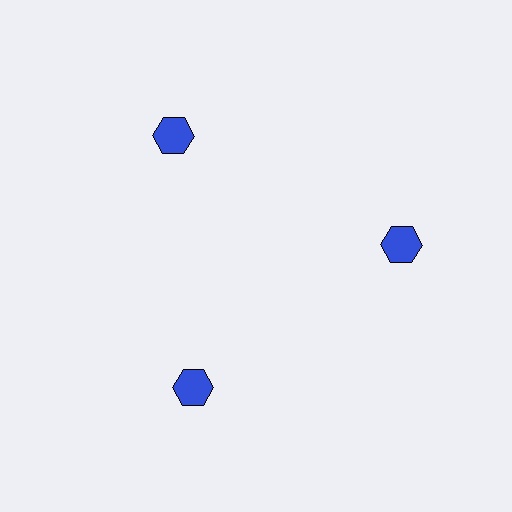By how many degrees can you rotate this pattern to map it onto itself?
The pattern maps onto itself every 120 degrees of rotation.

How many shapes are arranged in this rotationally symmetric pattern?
There are 3 shapes, arranged in 3 groups of 1.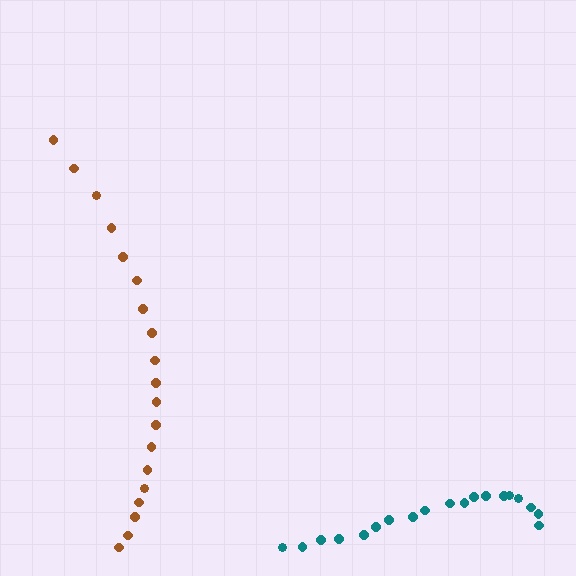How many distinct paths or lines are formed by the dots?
There are 2 distinct paths.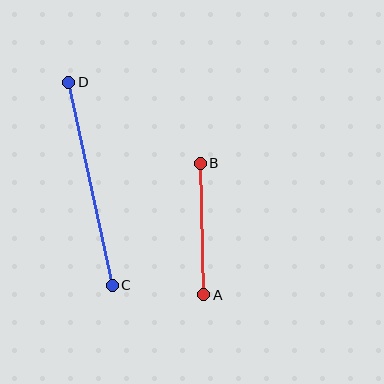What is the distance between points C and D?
The distance is approximately 207 pixels.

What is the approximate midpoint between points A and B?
The midpoint is at approximately (202, 229) pixels.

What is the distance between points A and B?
The distance is approximately 131 pixels.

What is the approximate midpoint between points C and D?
The midpoint is at approximately (91, 184) pixels.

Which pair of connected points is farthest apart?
Points C and D are farthest apart.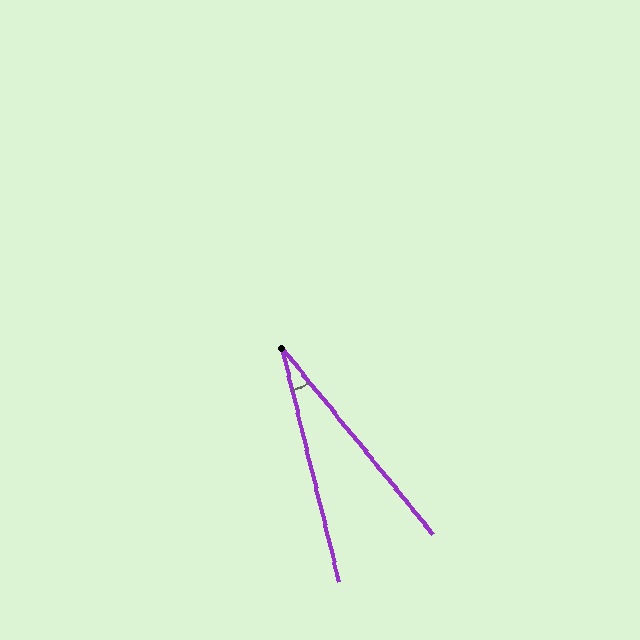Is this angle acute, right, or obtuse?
It is acute.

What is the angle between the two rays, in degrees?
Approximately 25 degrees.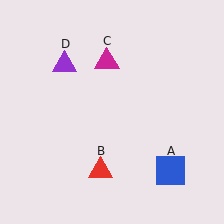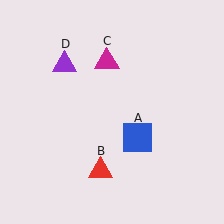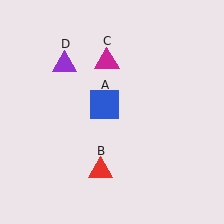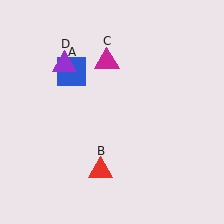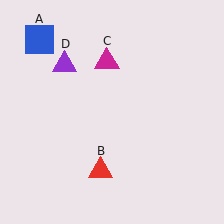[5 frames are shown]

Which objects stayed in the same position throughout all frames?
Red triangle (object B) and magenta triangle (object C) and purple triangle (object D) remained stationary.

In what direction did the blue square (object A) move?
The blue square (object A) moved up and to the left.